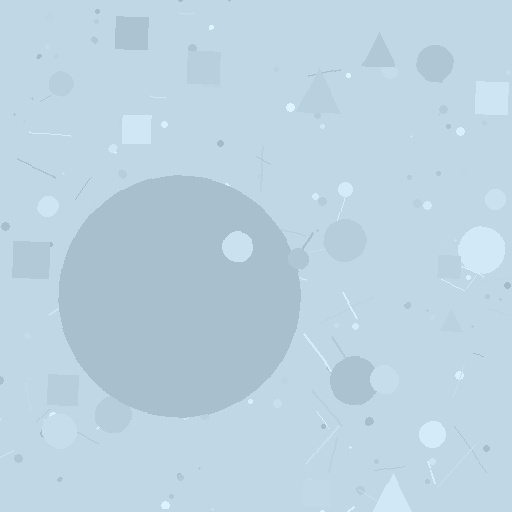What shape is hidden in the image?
A circle is hidden in the image.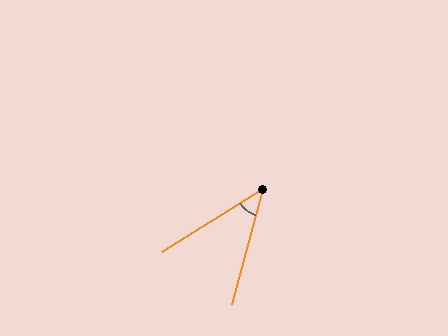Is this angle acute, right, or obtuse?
It is acute.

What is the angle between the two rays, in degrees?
Approximately 43 degrees.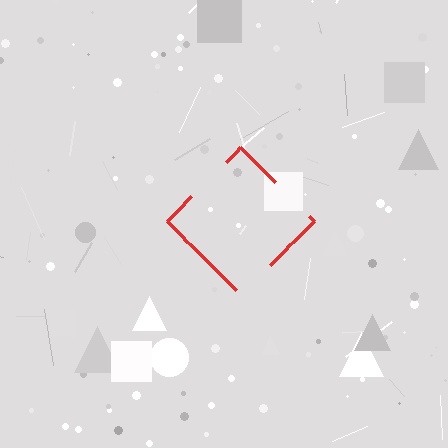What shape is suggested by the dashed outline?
The dashed outline suggests a diamond.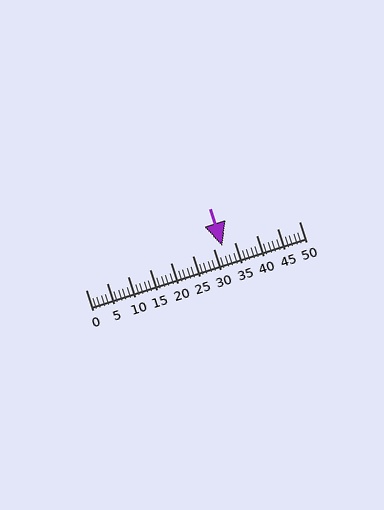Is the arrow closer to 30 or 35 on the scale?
The arrow is closer to 30.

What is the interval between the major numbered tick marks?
The major tick marks are spaced 5 units apart.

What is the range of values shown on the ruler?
The ruler shows values from 0 to 50.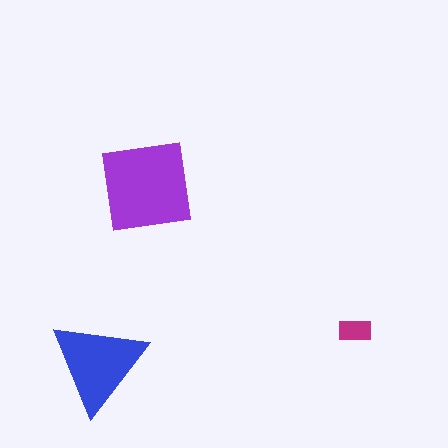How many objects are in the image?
There are 3 objects in the image.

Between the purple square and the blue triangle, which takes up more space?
The purple square.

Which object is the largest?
The purple square.